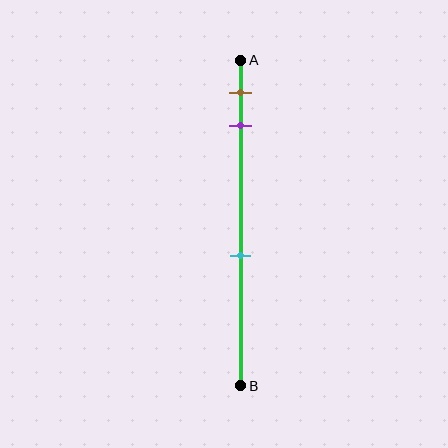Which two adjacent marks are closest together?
The brown and purple marks are the closest adjacent pair.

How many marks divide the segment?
There are 3 marks dividing the segment.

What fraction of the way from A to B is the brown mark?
The brown mark is approximately 10% (0.1) of the way from A to B.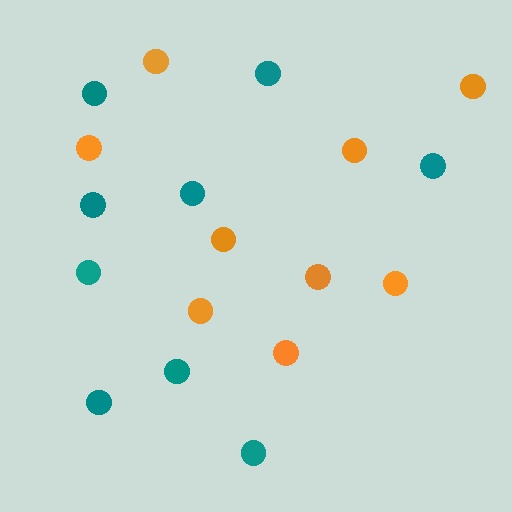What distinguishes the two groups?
There are 2 groups: one group of teal circles (9) and one group of orange circles (9).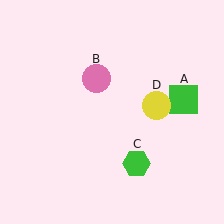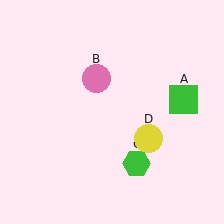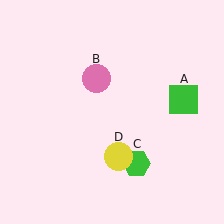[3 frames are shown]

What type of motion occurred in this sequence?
The yellow circle (object D) rotated clockwise around the center of the scene.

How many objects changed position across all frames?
1 object changed position: yellow circle (object D).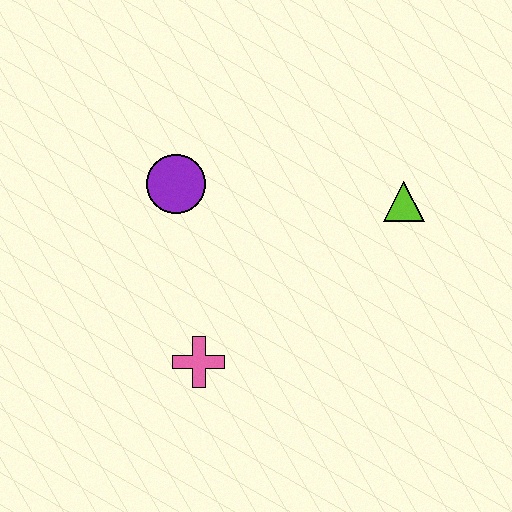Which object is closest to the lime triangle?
The purple circle is closest to the lime triangle.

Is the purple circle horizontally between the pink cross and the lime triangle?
No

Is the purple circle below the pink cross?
No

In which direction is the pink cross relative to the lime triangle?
The pink cross is to the left of the lime triangle.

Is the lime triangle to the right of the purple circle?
Yes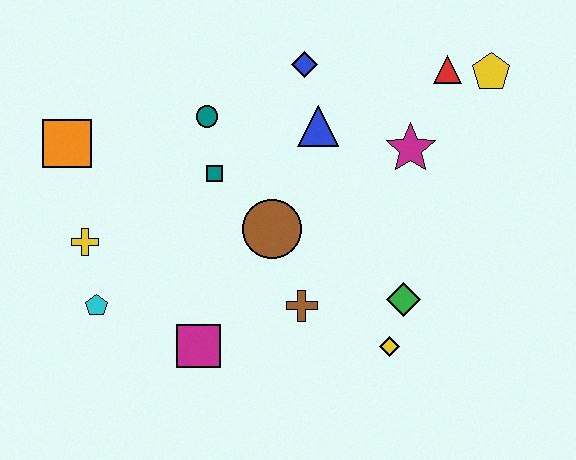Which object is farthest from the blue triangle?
The cyan pentagon is farthest from the blue triangle.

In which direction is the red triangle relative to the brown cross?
The red triangle is above the brown cross.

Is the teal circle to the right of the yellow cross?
Yes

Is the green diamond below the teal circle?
Yes